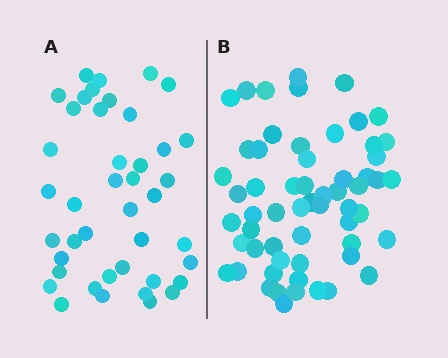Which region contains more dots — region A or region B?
Region B (the right region) has more dots.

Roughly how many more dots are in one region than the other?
Region B has approximately 15 more dots than region A.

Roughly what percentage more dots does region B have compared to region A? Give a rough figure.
About 40% more.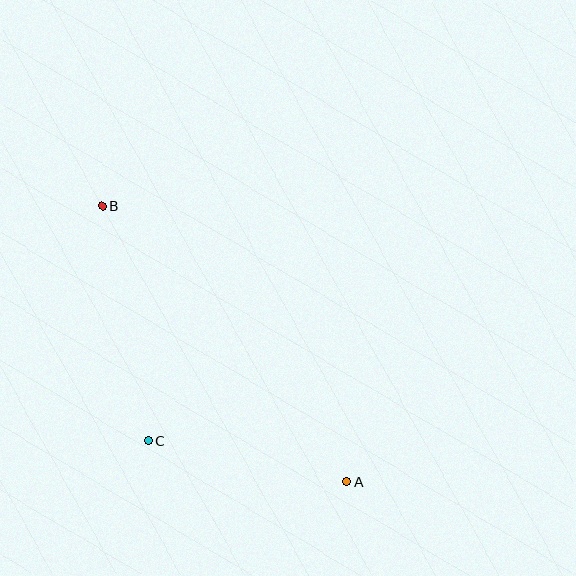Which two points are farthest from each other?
Points A and B are farthest from each other.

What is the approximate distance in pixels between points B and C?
The distance between B and C is approximately 240 pixels.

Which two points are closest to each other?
Points A and C are closest to each other.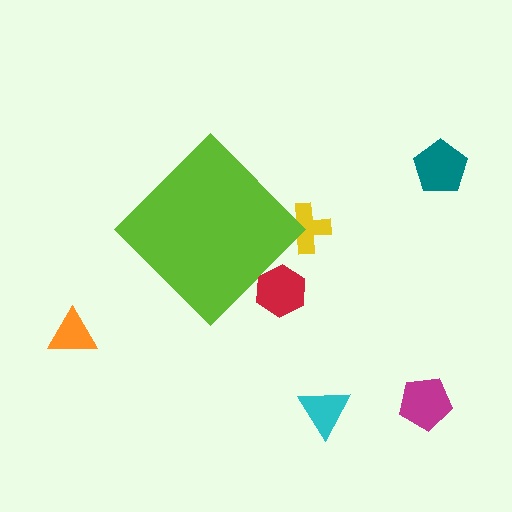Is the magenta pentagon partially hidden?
No, the magenta pentagon is fully visible.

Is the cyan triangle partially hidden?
No, the cyan triangle is fully visible.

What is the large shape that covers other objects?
A lime diamond.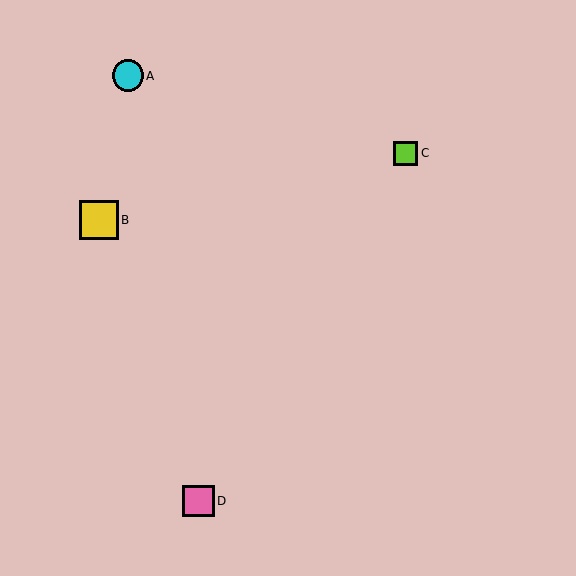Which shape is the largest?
The yellow square (labeled B) is the largest.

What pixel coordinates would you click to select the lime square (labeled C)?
Click at (406, 153) to select the lime square C.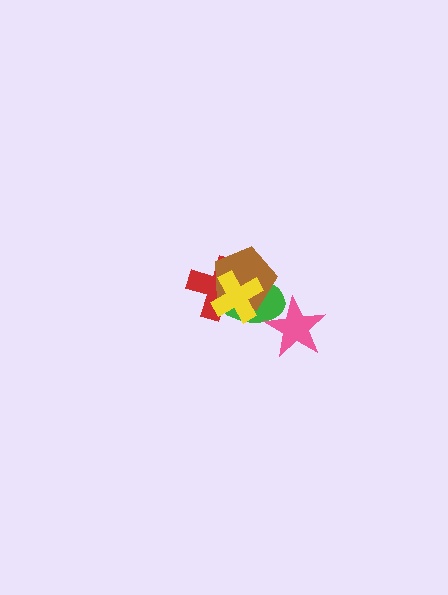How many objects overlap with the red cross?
3 objects overlap with the red cross.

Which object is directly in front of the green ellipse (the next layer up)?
The red cross is directly in front of the green ellipse.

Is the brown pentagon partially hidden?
Yes, it is partially covered by another shape.